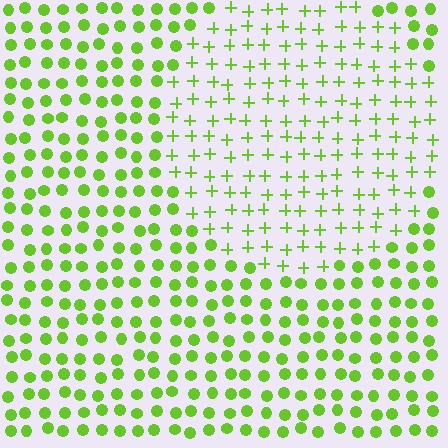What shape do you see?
I see a circle.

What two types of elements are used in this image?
The image uses plus signs inside the circle region and circles outside it.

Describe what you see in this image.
The image is filled with small lime elements arranged in a uniform grid. A circle-shaped region contains plus signs, while the surrounding area contains circles. The boundary is defined purely by the change in element shape.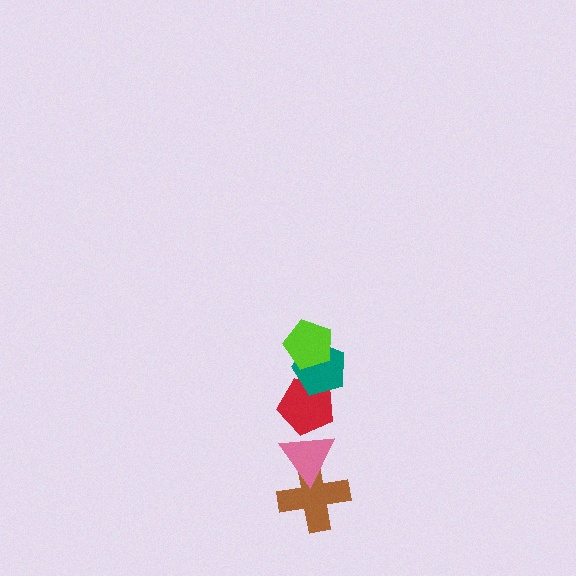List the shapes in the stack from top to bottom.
From top to bottom: the lime pentagon, the teal pentagon, the red pentagon, the pink triangle, the brown cross.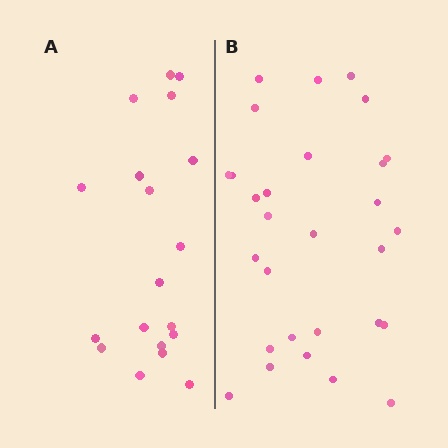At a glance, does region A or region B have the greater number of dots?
Region B (the right region) has more dots.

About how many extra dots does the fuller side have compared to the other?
Region B has roughly 10 or so more dots than region A.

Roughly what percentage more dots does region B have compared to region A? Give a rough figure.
About 55% more.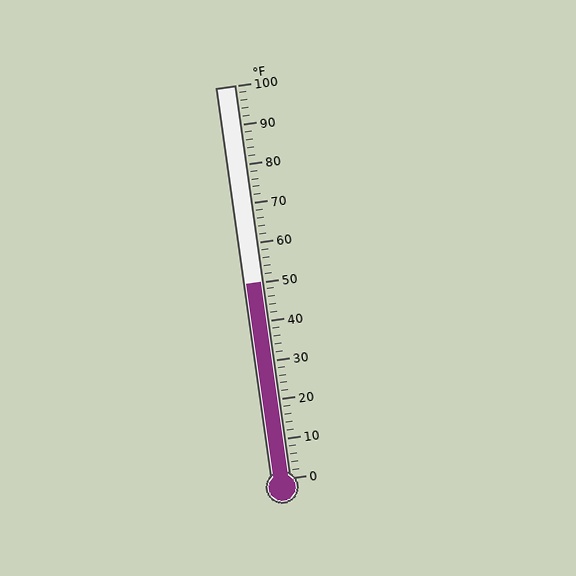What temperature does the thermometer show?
The thermometer shows approximately 50°F.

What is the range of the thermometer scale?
The thermometer scale ranges from 0°F to 100°F.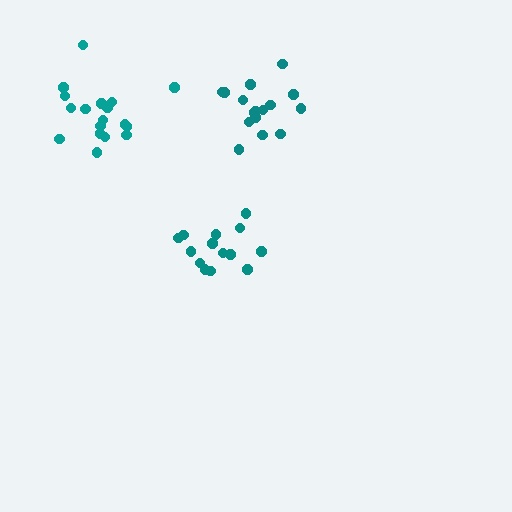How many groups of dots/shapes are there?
There are 3 groups.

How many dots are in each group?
Group 1: 16 dots, Group 2: 14 dots, Group 3: 18 dots (48 total).